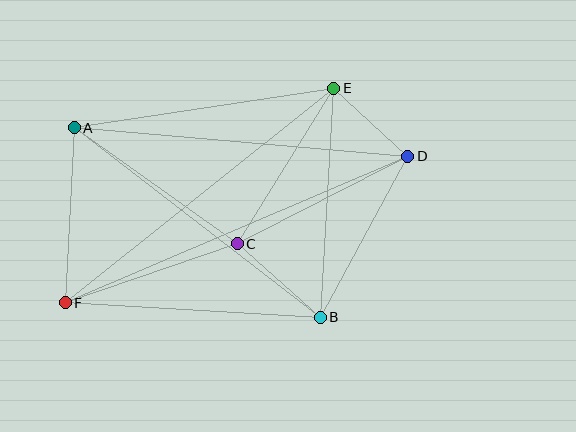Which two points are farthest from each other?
Points D and F are farthest from each other.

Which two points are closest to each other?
Points D and E are closest to each other.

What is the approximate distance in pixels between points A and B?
The distance between A and B is approximately 311 pixels.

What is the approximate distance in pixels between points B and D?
The distance between B and D is approximately 183 pixels.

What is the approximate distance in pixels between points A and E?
The distance between A and E is approximately 263 pixels.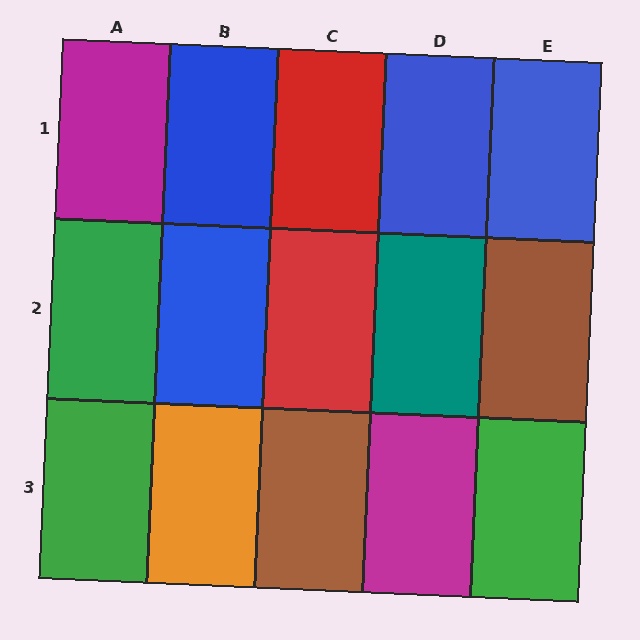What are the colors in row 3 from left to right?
Green, orange, brown, magenta, green.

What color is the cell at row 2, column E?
Brown.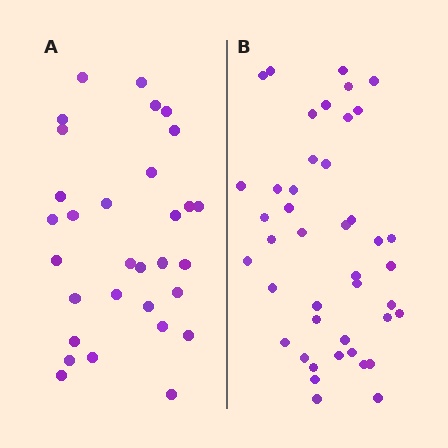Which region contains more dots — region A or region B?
Region B (the right region) has more dots.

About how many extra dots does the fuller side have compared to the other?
Region B has roughly 12 or so more dots than region A.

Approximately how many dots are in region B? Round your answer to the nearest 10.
About 40 dots. (The exact count is 43, which rounds to 40.)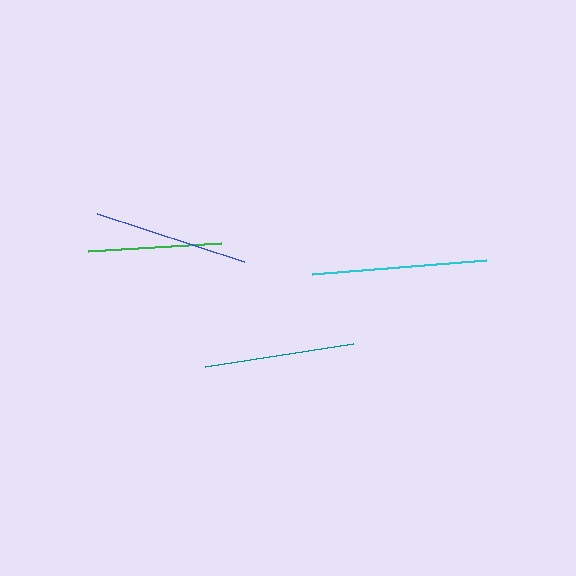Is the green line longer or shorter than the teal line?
The teal line is longer than the green line.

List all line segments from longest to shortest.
From longest to shortest: cyan, blue, teal, green.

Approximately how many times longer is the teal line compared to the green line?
The teal line is approximately 1.1 times the length of the green line.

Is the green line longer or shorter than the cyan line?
The cyan line is longer than the green line.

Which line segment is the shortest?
The green line is the shortest at approximately 133 pixels.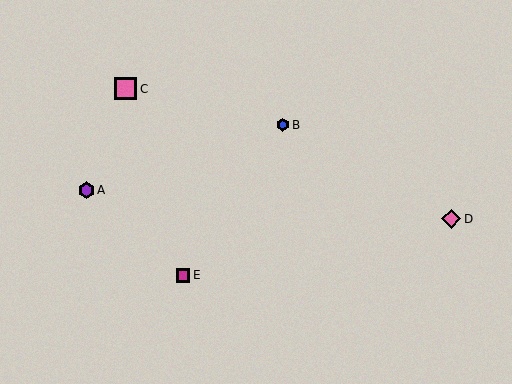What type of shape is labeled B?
Shape B is a blue hexagon.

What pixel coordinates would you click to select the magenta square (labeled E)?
Click at (183, 275) to select the magenta square E.